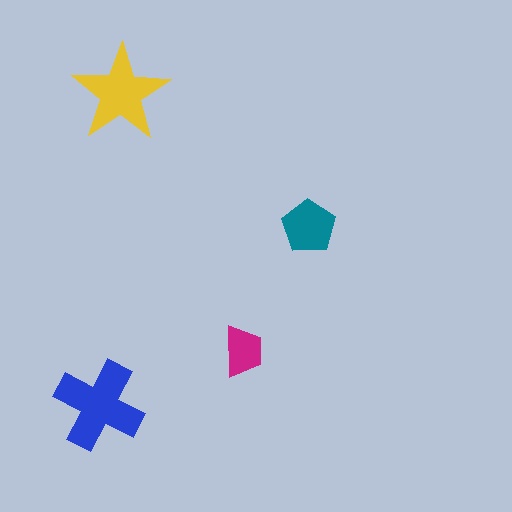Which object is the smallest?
The magenta trapezoid.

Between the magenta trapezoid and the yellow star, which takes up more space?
The yellow star.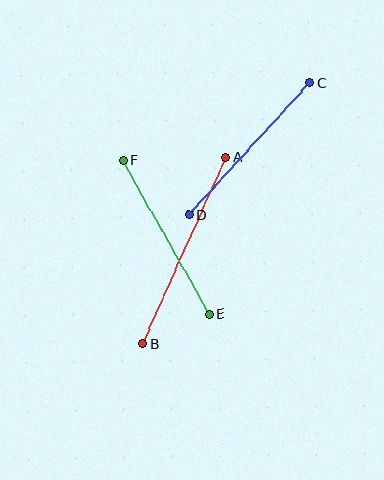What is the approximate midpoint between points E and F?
The midpoint is at approximately (166, 237) pixels.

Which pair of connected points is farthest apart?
Points A and B are farthest apart.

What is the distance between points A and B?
The distance is approximately 204 pixels.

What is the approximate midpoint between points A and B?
The midpoint is at approximately (184, 250) pixels.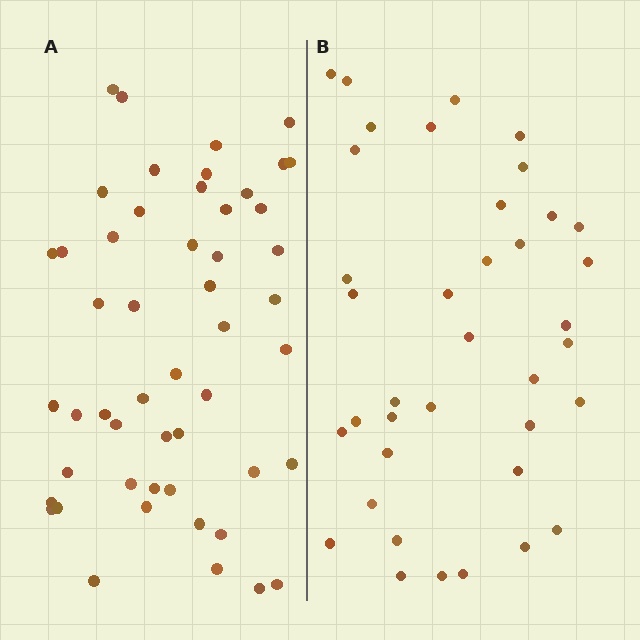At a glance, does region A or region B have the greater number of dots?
Region A (the left region) has more dots.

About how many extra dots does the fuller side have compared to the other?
Region A has approximately 15 more dots than region B.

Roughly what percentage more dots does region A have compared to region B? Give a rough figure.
About 35% more.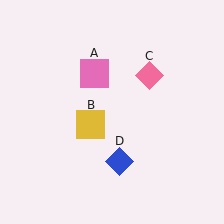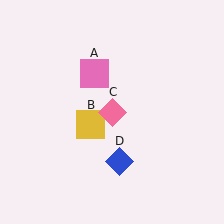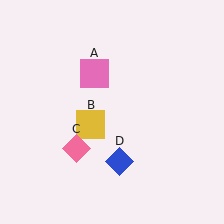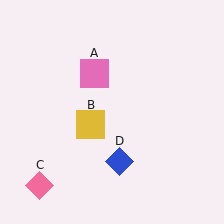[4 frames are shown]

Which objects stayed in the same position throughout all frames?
Pink square (object A) and yellow square (object B) and blue diamond (object D) remained stationary.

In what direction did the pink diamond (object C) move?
The pink diamond (object C) moved down and to the left.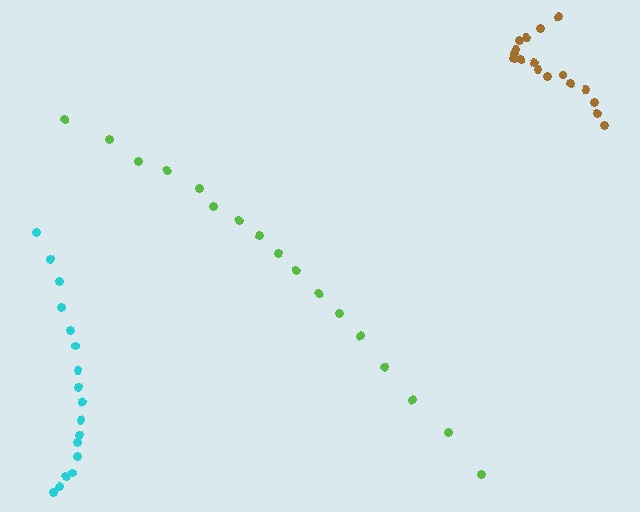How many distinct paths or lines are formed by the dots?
There are 3 distinct paths.